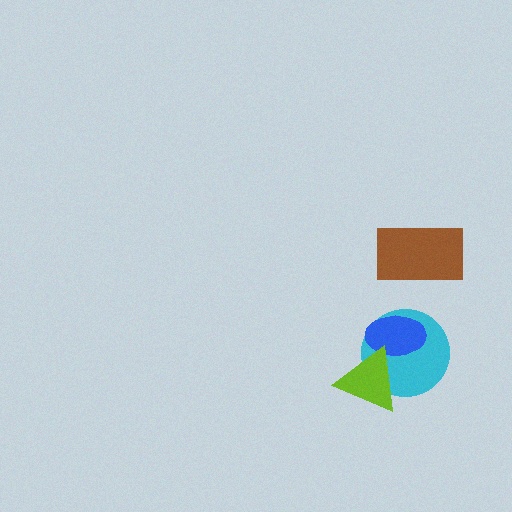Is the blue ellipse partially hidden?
Yes, it is partially covered by another shape.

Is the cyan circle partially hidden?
Yes, it is partially covered by another shape.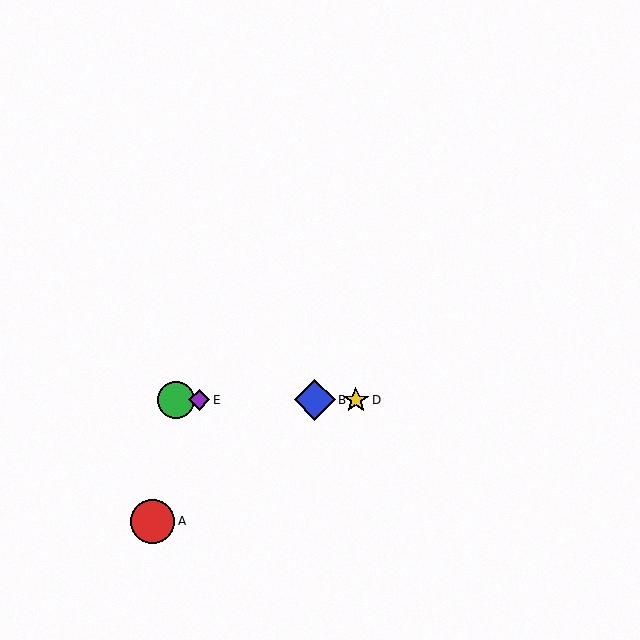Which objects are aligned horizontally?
Objects B, C, D, E are aligned horizontally.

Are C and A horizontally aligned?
No, C is at y≈400 and A is at y≈521.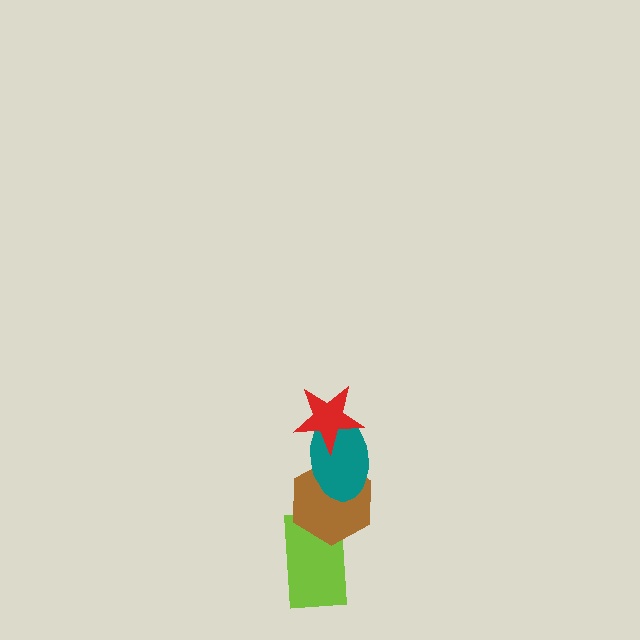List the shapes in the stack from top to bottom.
From top to bottom: the red star, the teal ellipse, the brown hexagon, the lime rectangle.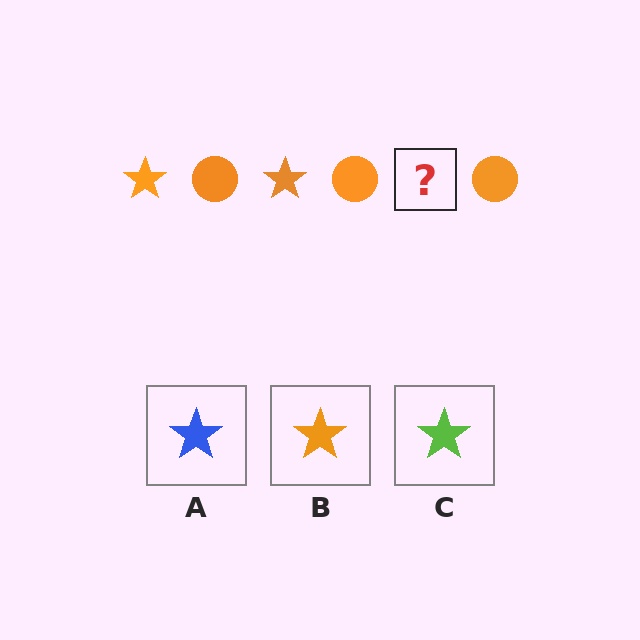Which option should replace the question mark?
Option B.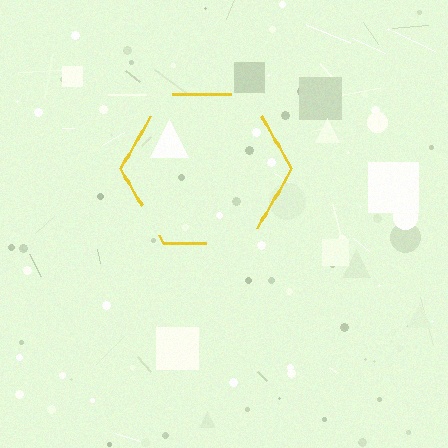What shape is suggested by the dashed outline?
The dashed outline suggests a hexagon.